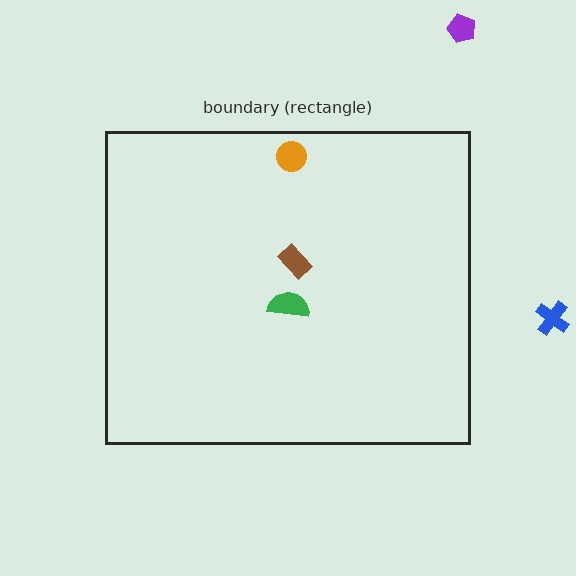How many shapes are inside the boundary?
3 inside, 2 outside.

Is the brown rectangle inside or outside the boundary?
Inside.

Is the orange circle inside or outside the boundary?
Inside.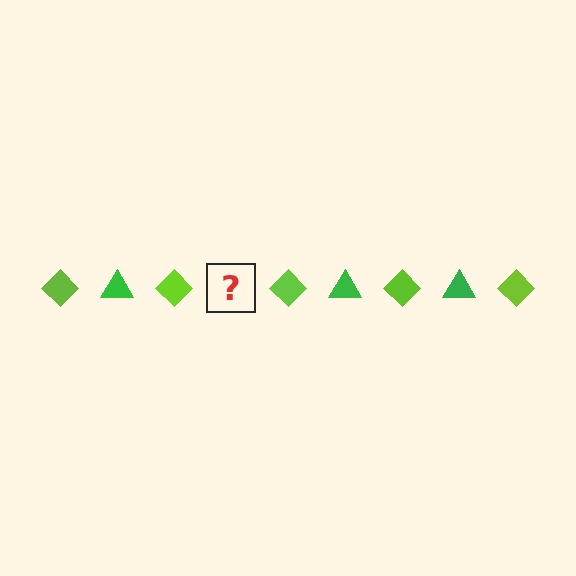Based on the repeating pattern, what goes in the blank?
The blank should be a green triangle.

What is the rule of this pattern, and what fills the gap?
The rule is that the pattern alternates between lime diamond and green triangle. The gap should be filled with a green triangle.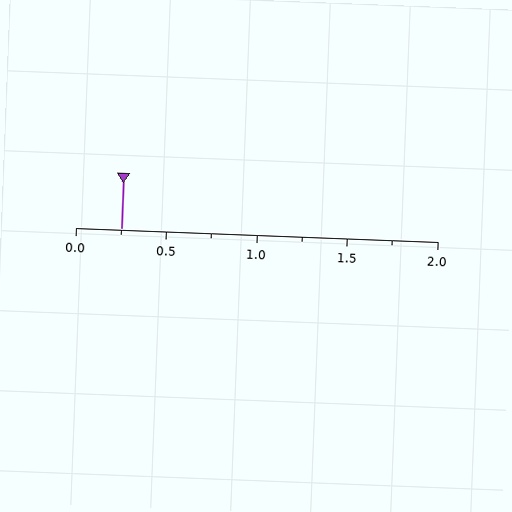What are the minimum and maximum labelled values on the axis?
The axis runs from 0.0 to 2.0.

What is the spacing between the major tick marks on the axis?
The major ticks are spaced 0.5 apart.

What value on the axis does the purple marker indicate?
The marker indicates approximately 0.25.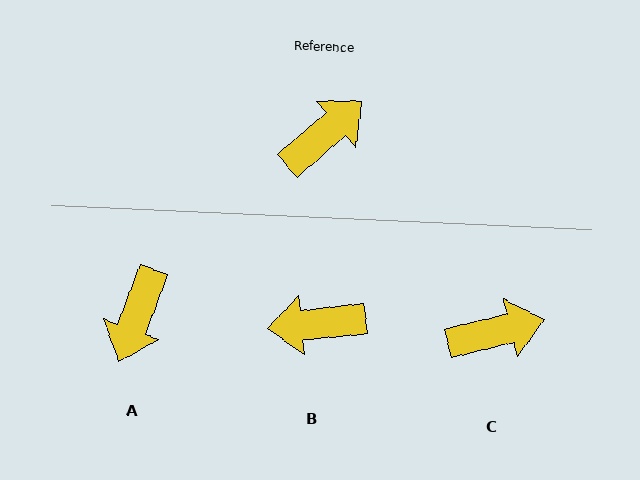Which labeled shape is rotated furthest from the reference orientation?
A, about 151 degrees away.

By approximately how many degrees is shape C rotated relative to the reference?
Approximately 27 degrees clockwise.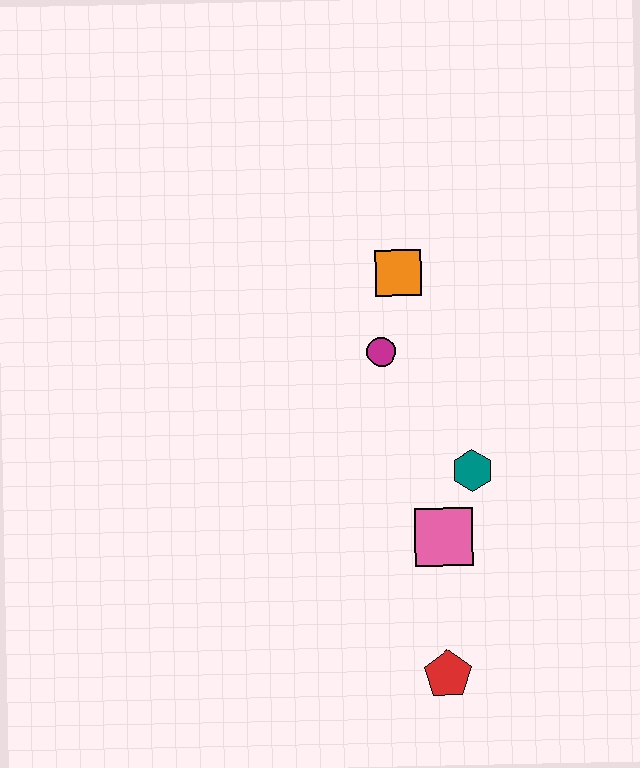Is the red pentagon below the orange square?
Yes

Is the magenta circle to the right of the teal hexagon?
No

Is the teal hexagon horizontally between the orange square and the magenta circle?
No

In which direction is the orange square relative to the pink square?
The orange square is above the pink square.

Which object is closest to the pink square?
The teal hexagon is closest to the pink square.